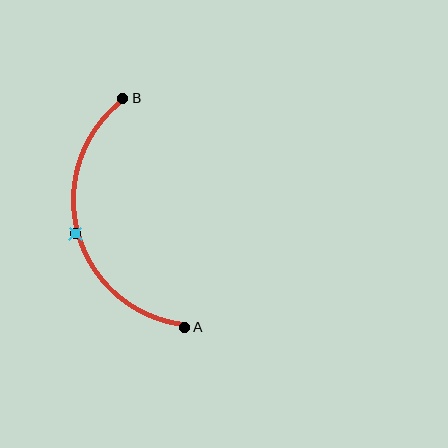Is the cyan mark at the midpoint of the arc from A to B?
Yes. The cyan mark lies on the arc at equal arc-length from both A and B — it is the arc midpoint.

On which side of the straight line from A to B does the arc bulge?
The arc bulges to the left of the straight line connecting A and B.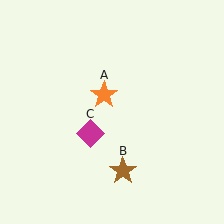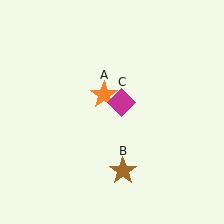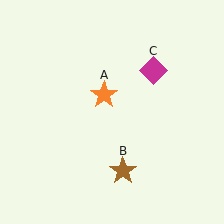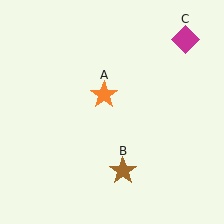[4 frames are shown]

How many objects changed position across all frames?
1 object changed position: magenta diamond (object C).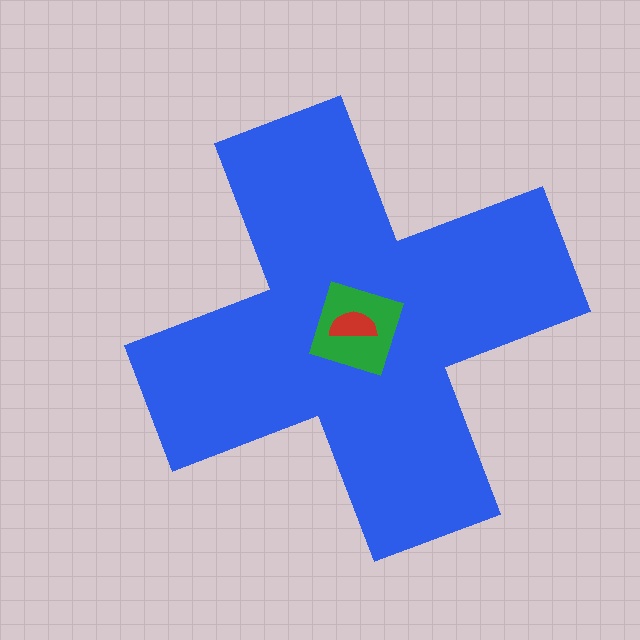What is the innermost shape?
The red semicircle.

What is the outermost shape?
The blue cross.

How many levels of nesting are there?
3.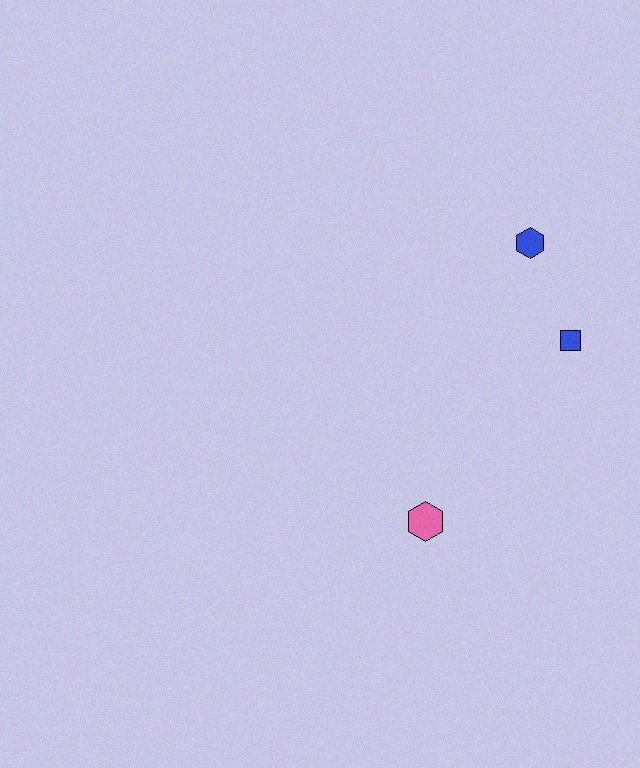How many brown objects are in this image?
There are no brown objects.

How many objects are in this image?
There are 3 objects.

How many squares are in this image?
There is 1 square.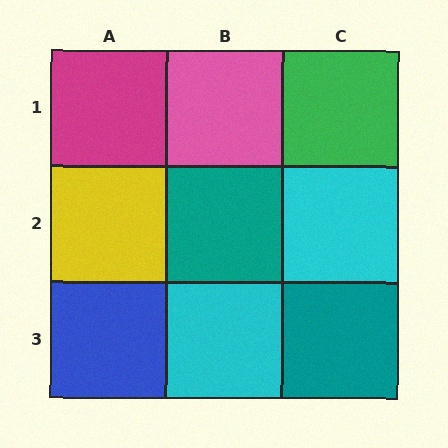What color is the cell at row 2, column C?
Cyan.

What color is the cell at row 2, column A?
Yellow.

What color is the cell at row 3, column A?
Blue.